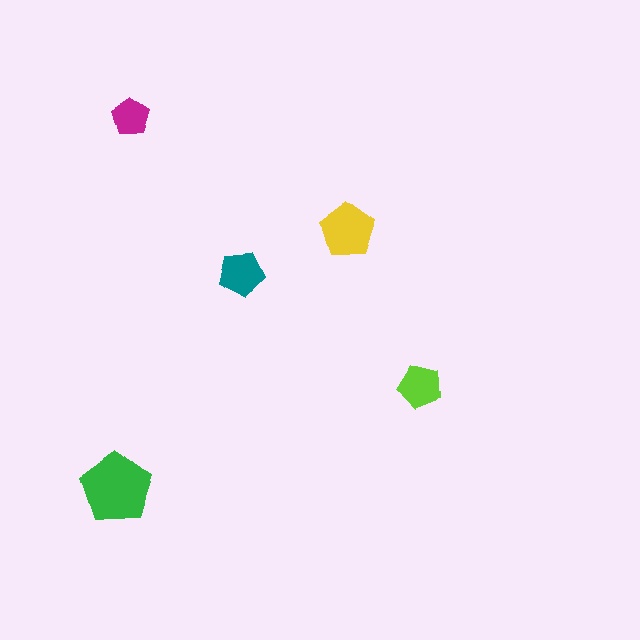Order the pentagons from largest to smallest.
the green one, the yellow one, the teal one, the lime one, the magenta one.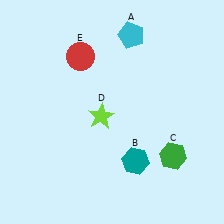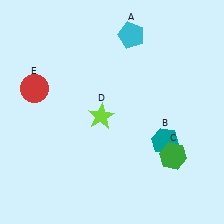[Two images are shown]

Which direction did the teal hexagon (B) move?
The teal hexagon (B) moved right.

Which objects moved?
The objects that moved are: the teal hexagon (B), the red circle (E).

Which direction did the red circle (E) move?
The red circle (E) moved left.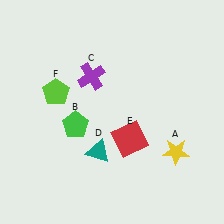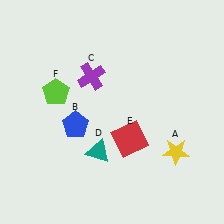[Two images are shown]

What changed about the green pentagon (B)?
In Image 1, B is green. In Image 2, it changed to blue.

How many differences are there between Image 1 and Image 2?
There is 1 difference between the two images.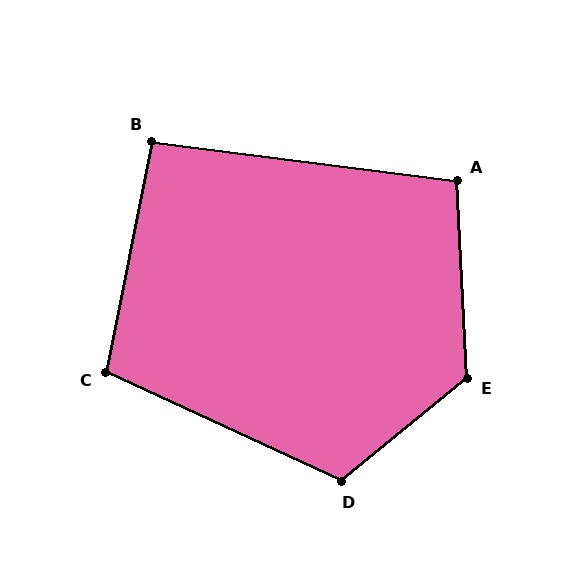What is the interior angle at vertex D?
Approximately 116 degrees (obtuse).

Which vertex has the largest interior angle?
E, at approximately 127 degrees.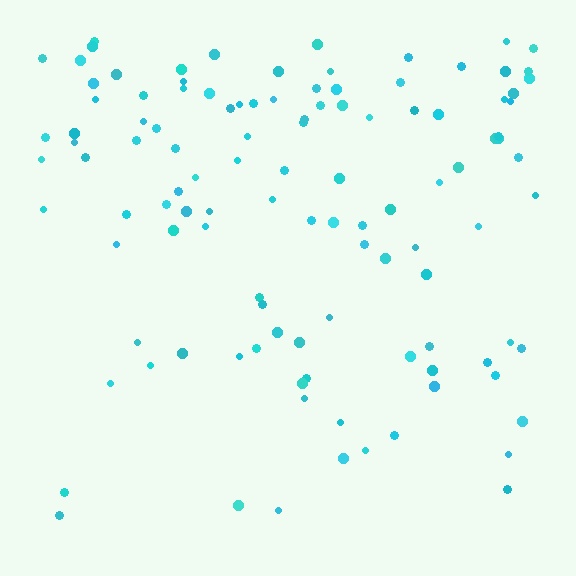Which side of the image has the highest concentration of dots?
The top.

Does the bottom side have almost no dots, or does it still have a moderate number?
Still a moderate number, just noticeably fewer than the top.